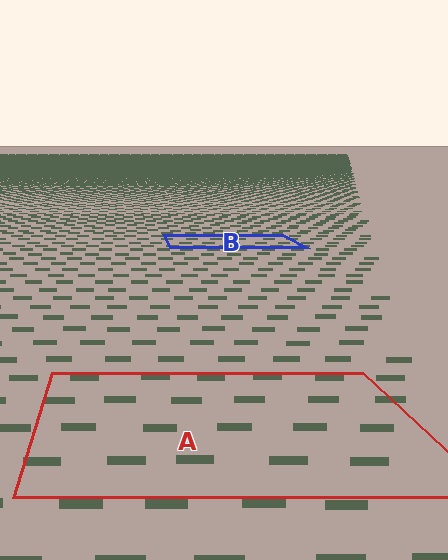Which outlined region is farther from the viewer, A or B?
Region B is farther from the viewer — the texture elements inside it appear smaller and more densely packed.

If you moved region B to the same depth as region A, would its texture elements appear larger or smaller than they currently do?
They would appear larger. At a closer depth, the same texture elements are projected at a bigger on-screen size.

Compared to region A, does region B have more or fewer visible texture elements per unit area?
Region B has more texture elements per unit area — they are packed more densely because it is farther away.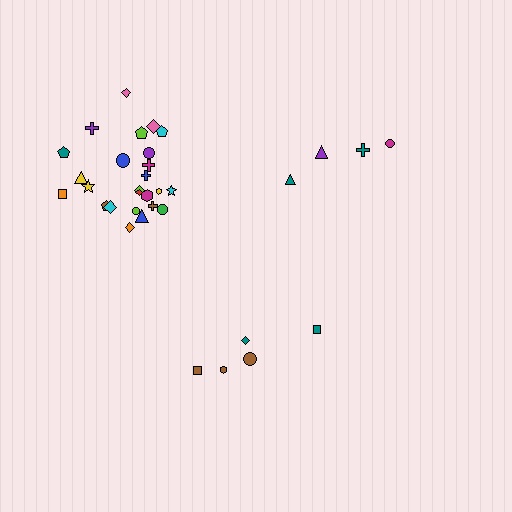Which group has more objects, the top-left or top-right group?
The top-left group.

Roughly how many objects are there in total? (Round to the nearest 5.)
Roughly 35 objects in total.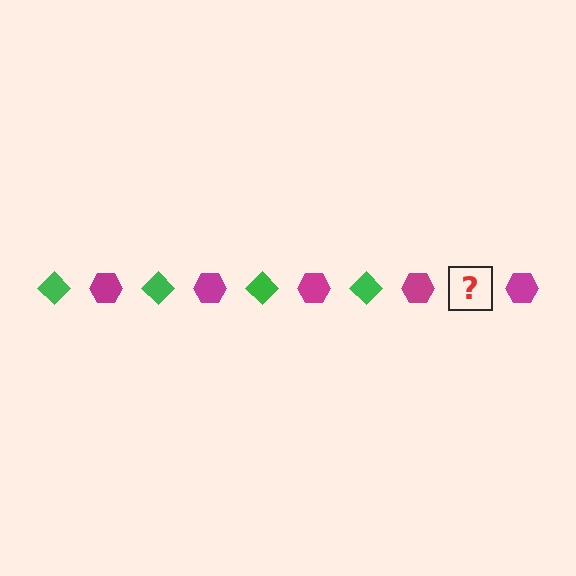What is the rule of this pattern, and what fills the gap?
The rule is that the pattern alternates between green diamond and magenta hexagon. The gap should be filled with a green diamond.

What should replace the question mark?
The question mark should be replaced with a green diamond.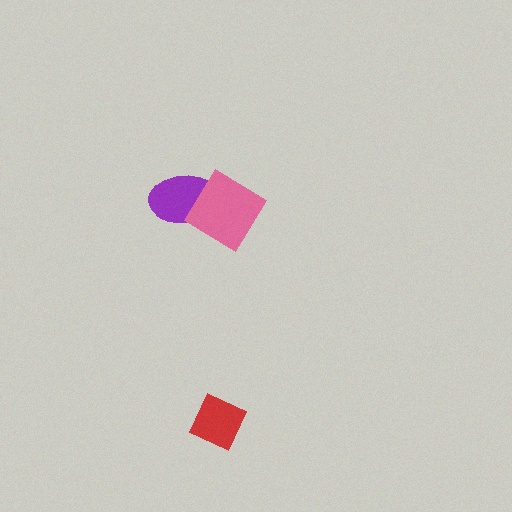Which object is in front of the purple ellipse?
The pink diamond is in front of the purple ellipse.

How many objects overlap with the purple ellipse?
1 object overlaps with the purple ellipse.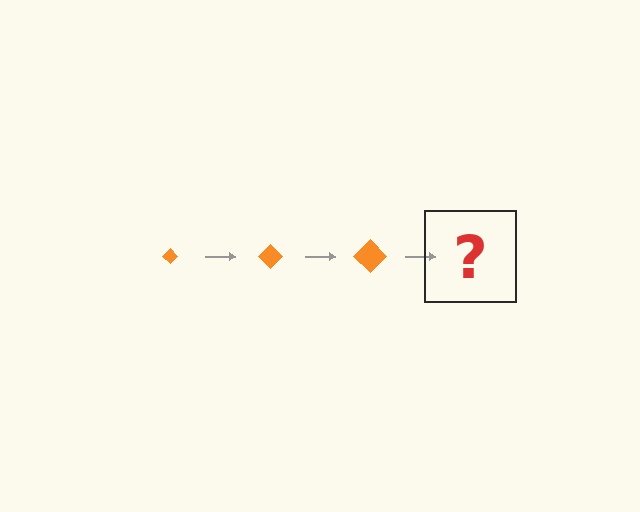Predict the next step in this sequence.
The next step is an orange diamond, larger than the previous one.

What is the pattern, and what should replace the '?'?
The pattern is that the diamond gets progressively larger each step. The '?' should be an orange diamond, larger than the previous one.